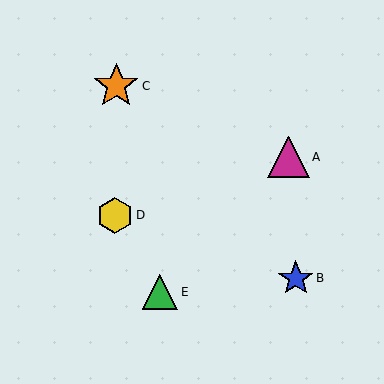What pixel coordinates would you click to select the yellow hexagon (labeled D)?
Click at (115, 215) to select the yellow hexagon D.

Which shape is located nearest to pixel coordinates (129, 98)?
The orange star (labeled C) at (116, 86) is nearest to that location.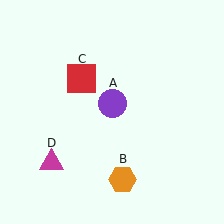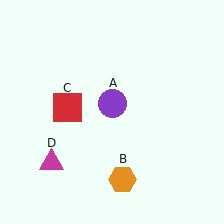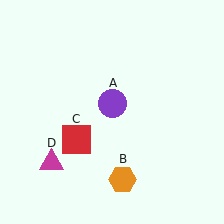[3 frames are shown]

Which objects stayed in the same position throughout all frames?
Purple circle (object A) and orange hexagon (object B) and magenta triangle (object D) remained stationary.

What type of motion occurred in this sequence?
The red square (object C) rotated counterclockwise around the center of the scene.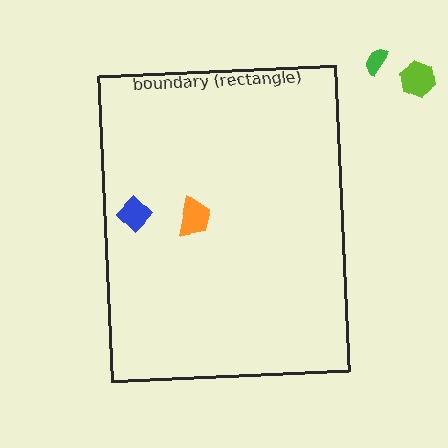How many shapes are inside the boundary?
2 inside, 2 outside.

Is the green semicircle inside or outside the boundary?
Outside.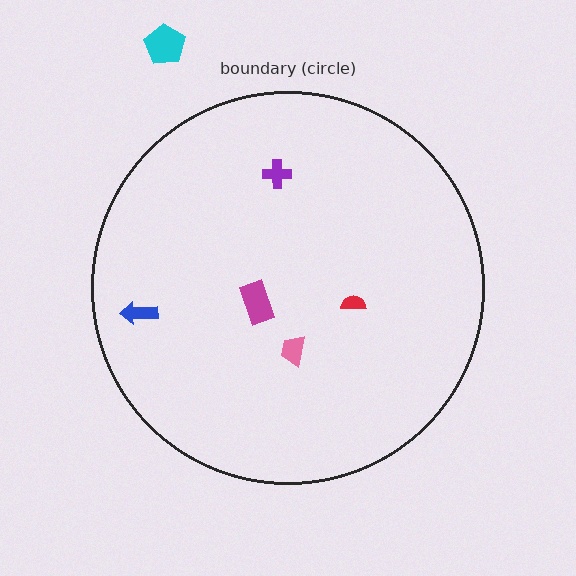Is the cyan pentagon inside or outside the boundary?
Outside.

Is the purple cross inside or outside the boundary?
Inside.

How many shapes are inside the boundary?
5 inside, 1 outside.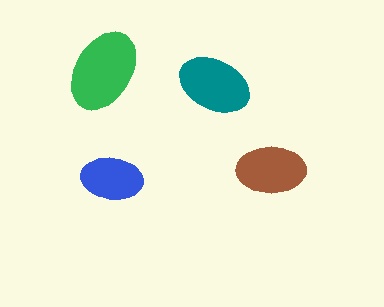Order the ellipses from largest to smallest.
the green one, the teal one, the brown one, the blue one.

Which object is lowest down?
The blue ellipse is bottommost.